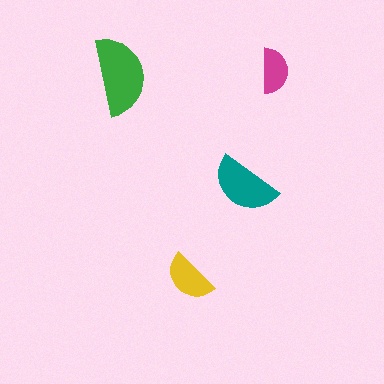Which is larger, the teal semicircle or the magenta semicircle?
The teal one.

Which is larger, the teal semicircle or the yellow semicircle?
The teal one.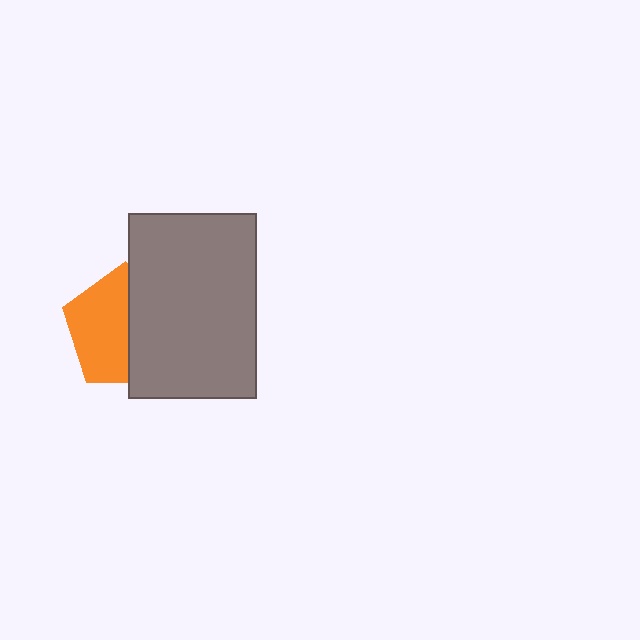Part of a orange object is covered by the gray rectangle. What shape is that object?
It is a pentagon.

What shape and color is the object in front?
The object in front is a gray rectangle.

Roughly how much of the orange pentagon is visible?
About half of it is visible (roughly 52%).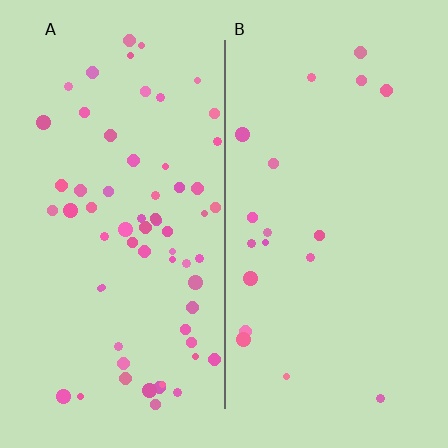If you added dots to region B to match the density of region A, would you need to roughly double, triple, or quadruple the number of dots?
Approximately triple.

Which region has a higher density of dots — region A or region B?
A (the left).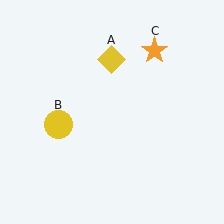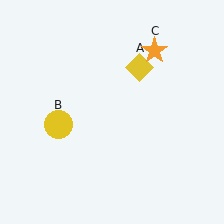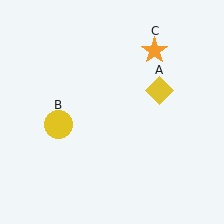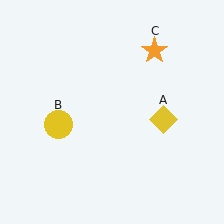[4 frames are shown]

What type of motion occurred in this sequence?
The yellow diamond (object A) rotated clockwise around the center of the scene.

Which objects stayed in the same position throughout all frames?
Yellow circle (object B) and orange star (object C) remained stationary.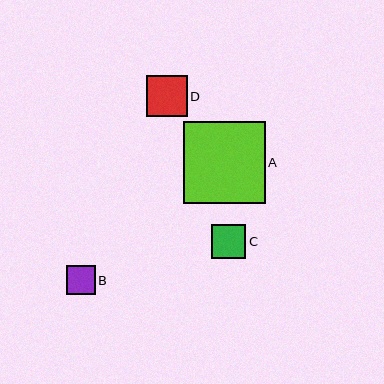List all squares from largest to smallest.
From largest to smallest: A, D, C, B.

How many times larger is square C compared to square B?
Square C is approximately 1.2 times the size of square B.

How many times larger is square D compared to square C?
Square D is approximately 1.2 times the size of square C.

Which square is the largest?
Square A is the largest with a size of approximately 82 pixels.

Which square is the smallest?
Square B is the smallest with a size of approximately 29 pixels.